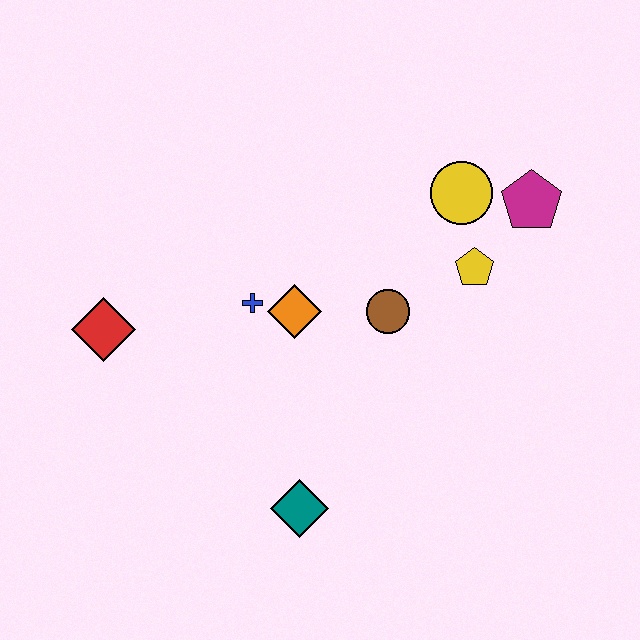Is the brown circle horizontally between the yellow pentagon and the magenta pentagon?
No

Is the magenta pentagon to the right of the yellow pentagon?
Yes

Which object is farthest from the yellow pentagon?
The red diamond is farthest from the yellow pentagon.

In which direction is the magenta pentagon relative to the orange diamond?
The magenta pentagon is to the right of the orange diamond.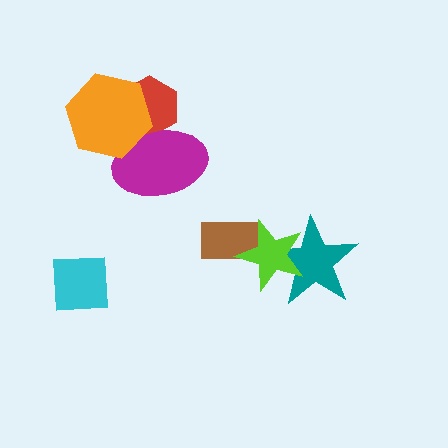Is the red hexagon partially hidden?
Yes, it is partially covered by another shape.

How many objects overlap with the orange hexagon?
2 objects overlap with the orange hexagon.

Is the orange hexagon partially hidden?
No, no other shape covers it.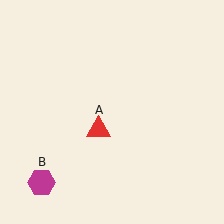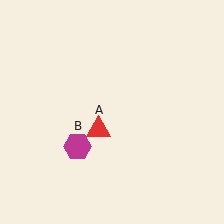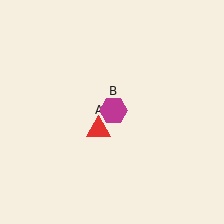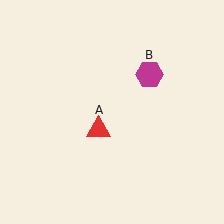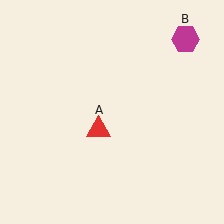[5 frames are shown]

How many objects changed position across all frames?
1 object changed position: magenta hexagon (object B).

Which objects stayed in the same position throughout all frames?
Red triangle (object A) remained stationary.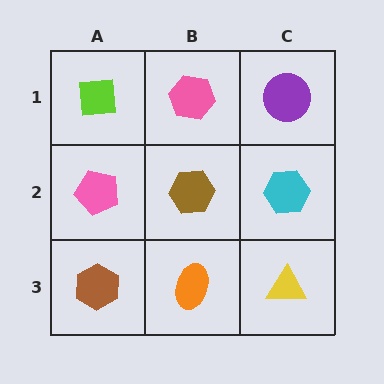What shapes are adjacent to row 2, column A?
A lime square (row 1, column A), a brown hexagon (row 3, column A), a brown hexagon (row 2, column B).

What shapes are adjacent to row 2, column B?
A pink hexagon (row 1, column B), an orange ellipse (row 3, column B), a pink pentagon (row 2, column A), a cyan hexagon (row 2, column C).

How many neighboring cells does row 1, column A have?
2.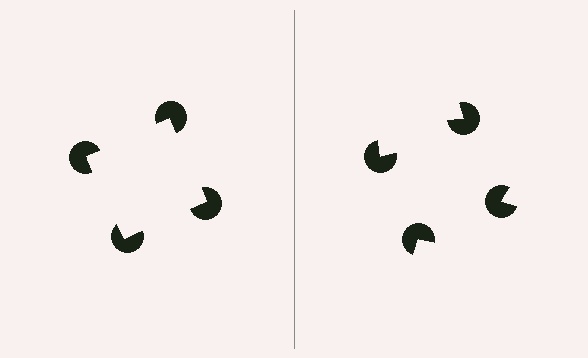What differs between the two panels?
The pac-man discs are positioned identically on both sides; only the wedge orientations differ. On the left they align to a square; on the right they are misaligned.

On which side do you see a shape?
An illusory square appears on the left side. On the right side the wedge cuts are rotated, so no coherent shape forms.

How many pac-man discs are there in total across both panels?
8 — 4 on each side.